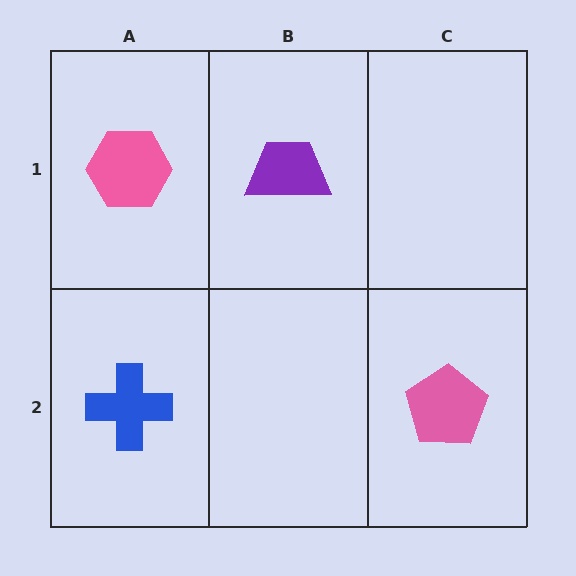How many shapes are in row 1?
2 shapes.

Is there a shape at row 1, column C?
No, that cell is empty.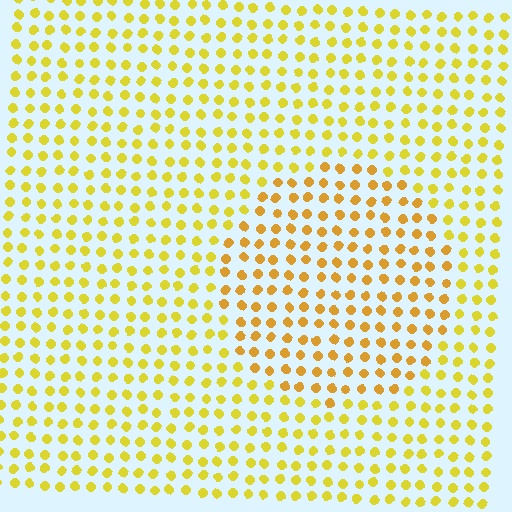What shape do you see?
I see a circle.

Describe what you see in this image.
The image is filled with small yellow elements in a uniform arrangement. A circle-shaped region is visible where the elements are tinted to a slightly different hue, forming a subtle color boundary.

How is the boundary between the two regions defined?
The boundary is defined purely by a slight shift in hue (about 20 degrees). Spacing, size, and orientation are identical on both sides.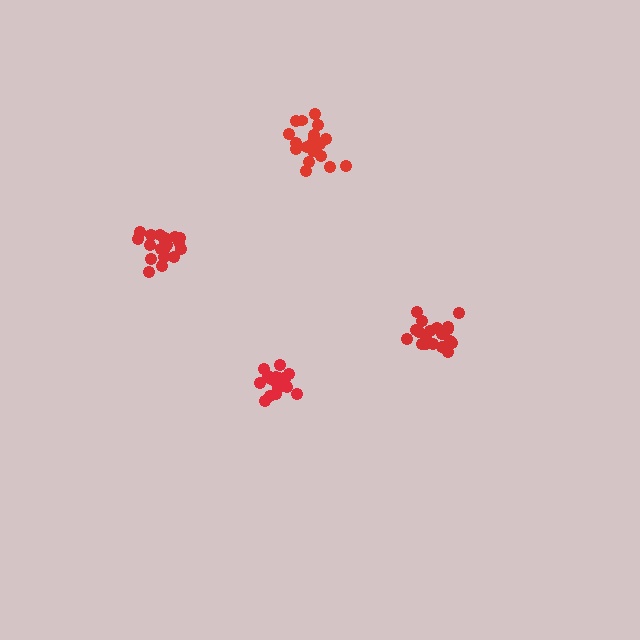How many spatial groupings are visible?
There are 4 spatial groupings.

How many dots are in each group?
Group 1: 17 dots, Group 2: 20 dots, Group 3: 19 dots, Group 4: 20 dots (76 total).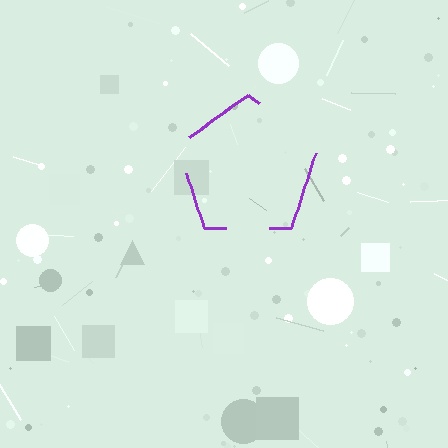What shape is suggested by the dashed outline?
The dashed outline suggests a pentagon.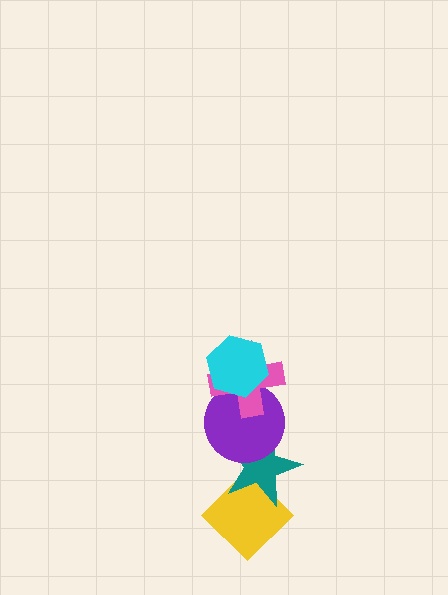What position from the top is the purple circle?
The purple circle is 3rd from the top.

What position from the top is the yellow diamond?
The yellow diamond is 5th from the top.